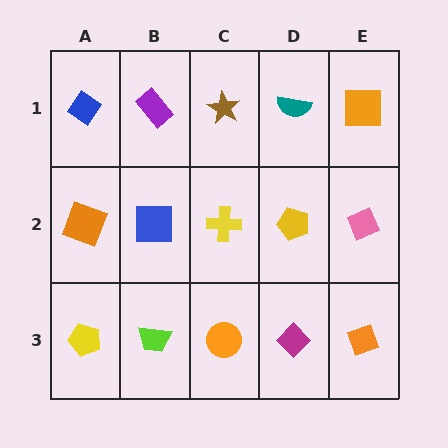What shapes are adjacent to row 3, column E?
A pink diamond (row 2, column E), a magenta diamond (row 3, column D).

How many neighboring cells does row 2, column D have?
4.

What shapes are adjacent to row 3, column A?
An orange square (row 2, column A), a lime trapezoid (row 3, column B).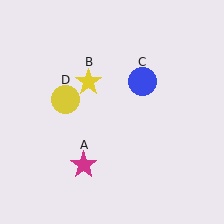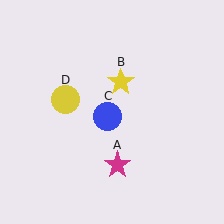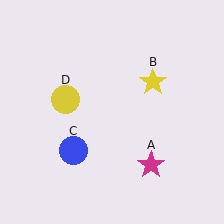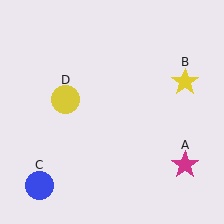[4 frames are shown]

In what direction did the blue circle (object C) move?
The blue circle (object C) moved down and to the left.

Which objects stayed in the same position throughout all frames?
Yellow circle (object D) remained stationary.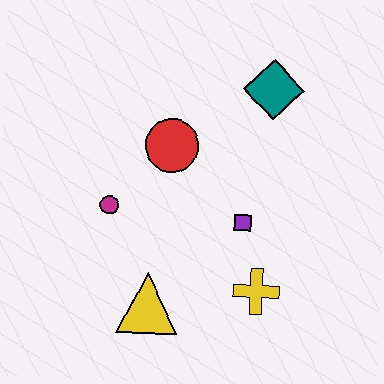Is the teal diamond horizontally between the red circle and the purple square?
No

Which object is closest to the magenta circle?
The red circle is closest to the magenta circle.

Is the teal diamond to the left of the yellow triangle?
No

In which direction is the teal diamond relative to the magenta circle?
The teal diamond is to the right of the magenta circle.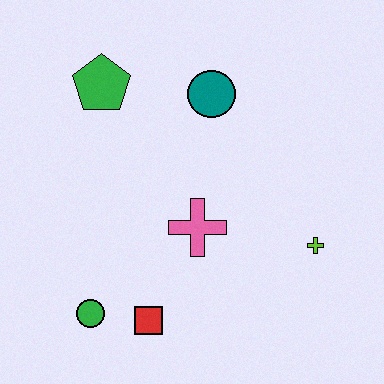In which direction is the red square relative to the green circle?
The red square is to the right of the green circle.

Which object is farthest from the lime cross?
The green pentagon is farthest from the lime cross.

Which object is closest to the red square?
The green circle is closest to the red square.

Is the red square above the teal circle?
No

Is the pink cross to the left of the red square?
No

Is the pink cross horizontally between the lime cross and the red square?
Yes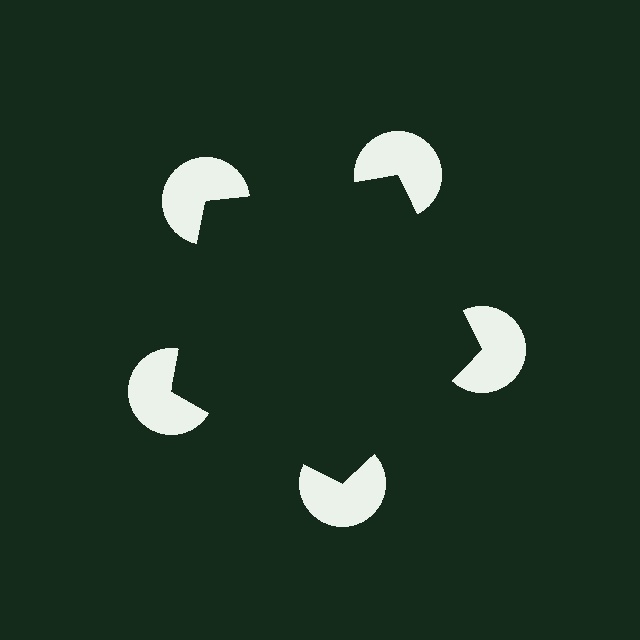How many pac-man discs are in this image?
There are 5 — one at each vertex of the illusory pentagon.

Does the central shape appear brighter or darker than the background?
It typically appears slightly darker than the background, even though no actual brightness change is drawn.